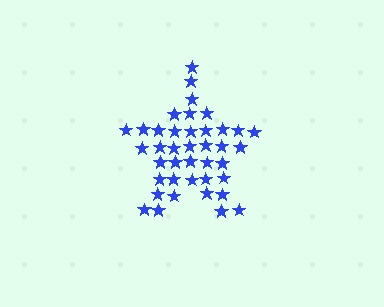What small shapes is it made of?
It is made of small stars.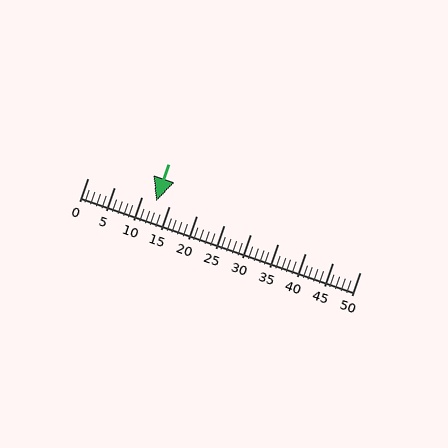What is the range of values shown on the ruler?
The ruler shows values from 0 to 50.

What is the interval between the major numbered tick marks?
The major tick marks are spaced 5 units apart.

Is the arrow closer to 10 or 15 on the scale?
The arrow is closer to 15.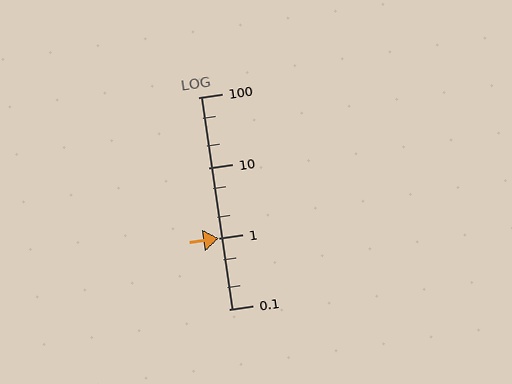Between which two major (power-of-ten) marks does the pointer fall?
The pointer is between 1 and 10.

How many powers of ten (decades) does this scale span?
The scale spans 3 decades, from 0.1 to 100.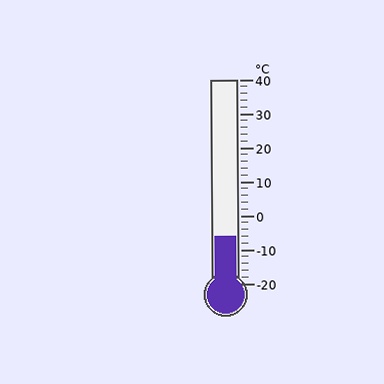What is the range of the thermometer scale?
The thermometer scale ranges from -20°C to 40°C.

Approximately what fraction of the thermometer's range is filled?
The thermometer is filled to approximately 25% of its range.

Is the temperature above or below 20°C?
The temperature is below 20°C.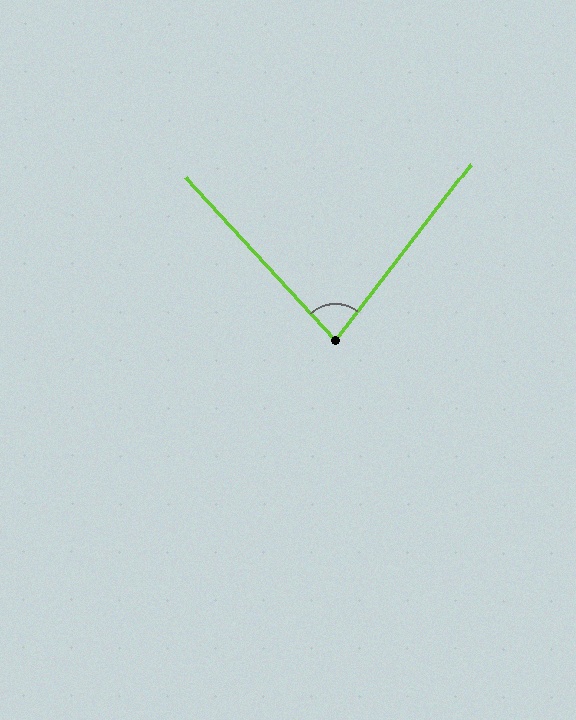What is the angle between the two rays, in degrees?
Approximately 80 degrees.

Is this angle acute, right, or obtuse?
It is acute.